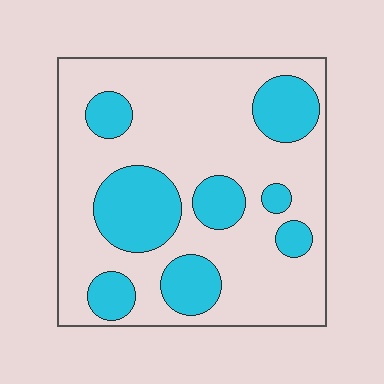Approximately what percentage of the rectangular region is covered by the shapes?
Approximately 30%.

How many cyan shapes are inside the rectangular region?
8.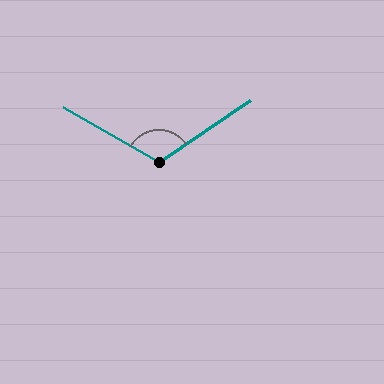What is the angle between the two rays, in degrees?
Approximately 115 degrees.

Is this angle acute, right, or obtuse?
It is obtuse.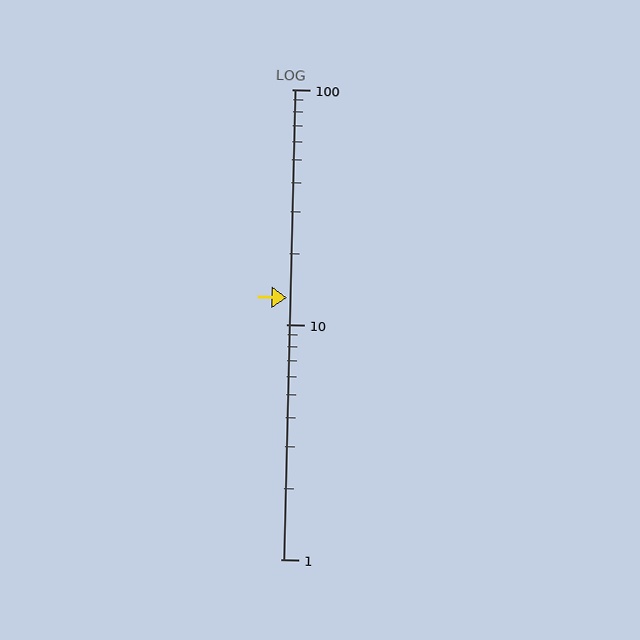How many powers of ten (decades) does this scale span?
The scale spans 2 decades, from 1 to 100.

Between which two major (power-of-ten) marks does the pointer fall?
The pointer is between 10 and 100.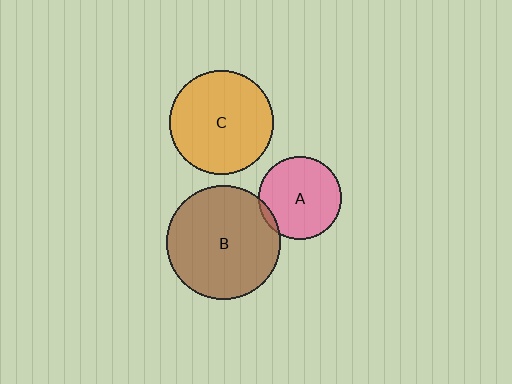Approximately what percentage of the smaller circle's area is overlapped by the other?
Approximately 5%.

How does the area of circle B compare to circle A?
Approximately 1.9 times.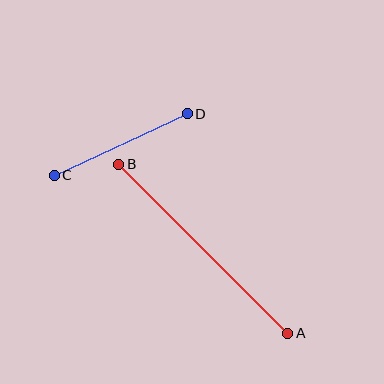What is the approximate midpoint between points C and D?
The midpoint is at approximately (121, 145) pixels.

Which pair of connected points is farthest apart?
Points A and B are farthest apart.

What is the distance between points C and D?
The distance is approximately 147 pixels.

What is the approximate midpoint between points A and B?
The midpoint is at approximately (203, 249) pixels.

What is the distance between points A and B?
The distance is approximately 239 pixels.